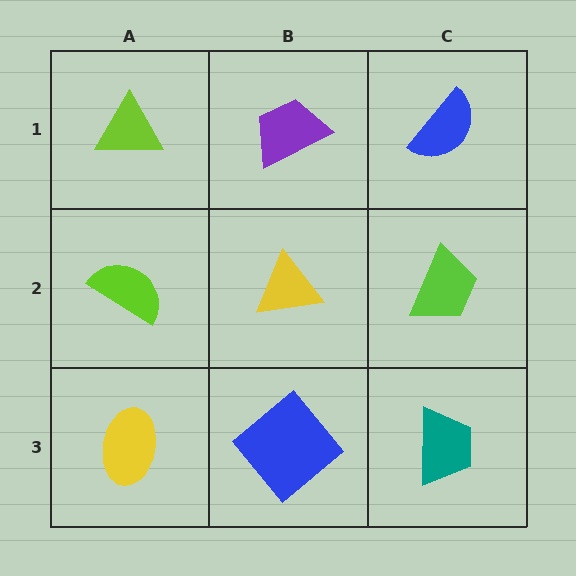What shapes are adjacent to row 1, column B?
A yellow triangle (row 2, column B), a lime triangle (row 1, column A), a blue semicircle (row 1, column C).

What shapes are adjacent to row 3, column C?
A lime trapezoid (row 2, column C), a blue diamond (row 3, column B).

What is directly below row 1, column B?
A yellow triangle.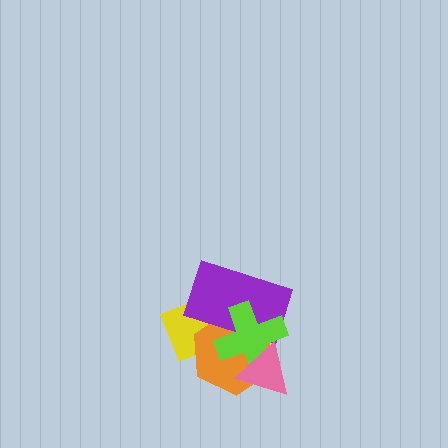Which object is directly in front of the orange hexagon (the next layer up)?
The purple rectangle is directly in front of the orange hexagon.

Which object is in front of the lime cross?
The pink triangle is in front of the lime cross.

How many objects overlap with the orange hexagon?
4 objects overlap with the orange hexagon.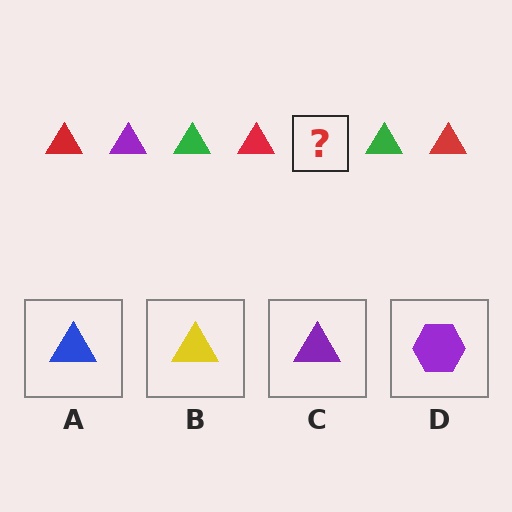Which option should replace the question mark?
Option C.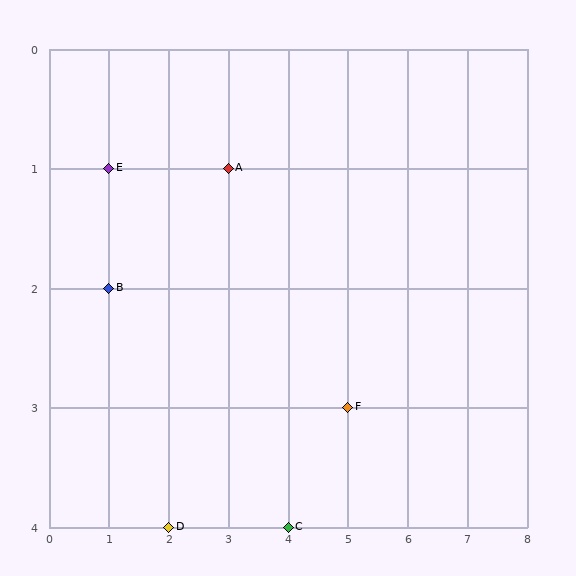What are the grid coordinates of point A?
Point A is at grid coordinates (3, 1).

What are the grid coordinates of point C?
Point C is at grid coordinates (4, 4).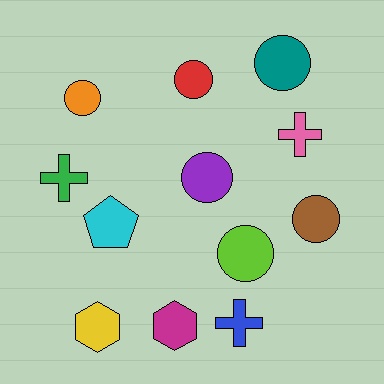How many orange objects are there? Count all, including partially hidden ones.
There is 1 orange object.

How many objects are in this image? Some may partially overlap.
There are 12 objects.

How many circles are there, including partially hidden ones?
There are 6 circles.